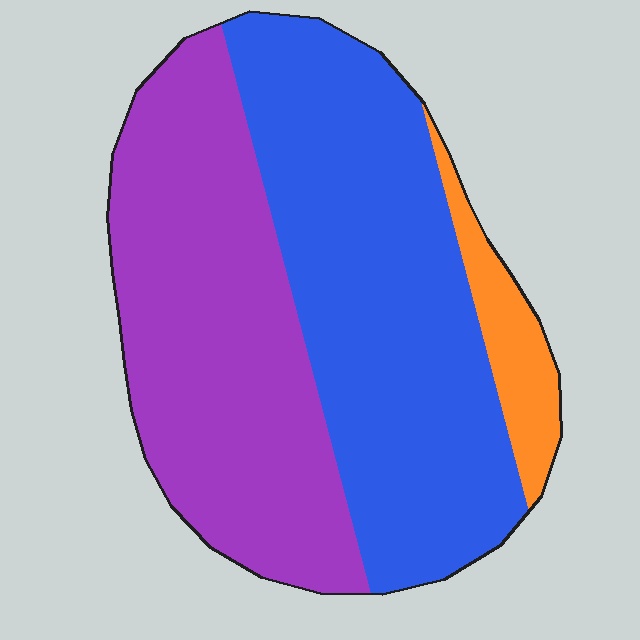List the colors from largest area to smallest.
From largest to smallest: blue, purple, orange.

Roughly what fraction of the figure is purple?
Purple takes up between a quarter and a half of the figure.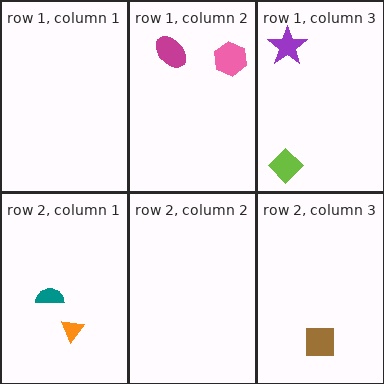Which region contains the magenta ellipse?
The row 1, column 2 region.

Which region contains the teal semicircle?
The row 2, column 1 region.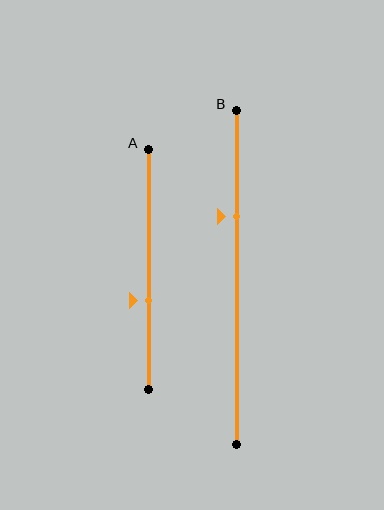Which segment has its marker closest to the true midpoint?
Segment A has its marker closest to the true midpoint.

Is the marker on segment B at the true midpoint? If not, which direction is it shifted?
No, the marker on segment B is shifted upward by about 18% of the segment length.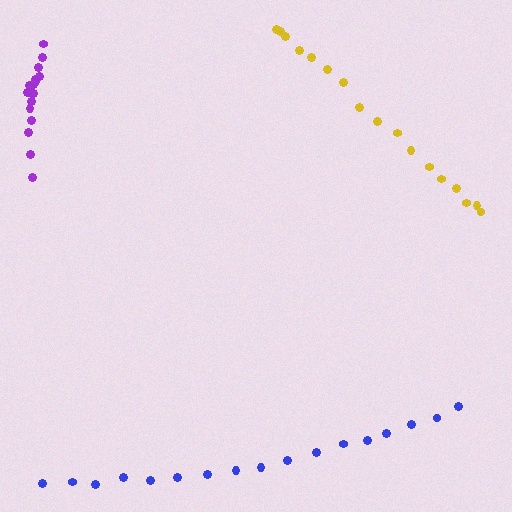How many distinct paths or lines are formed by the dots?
There are 3 distinct paths.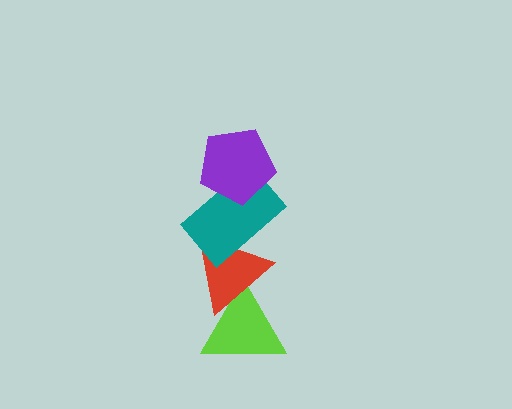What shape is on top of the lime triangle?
The red triangle is on top of the lime triangle.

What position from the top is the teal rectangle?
The teal rectangle is 2nd from the top.